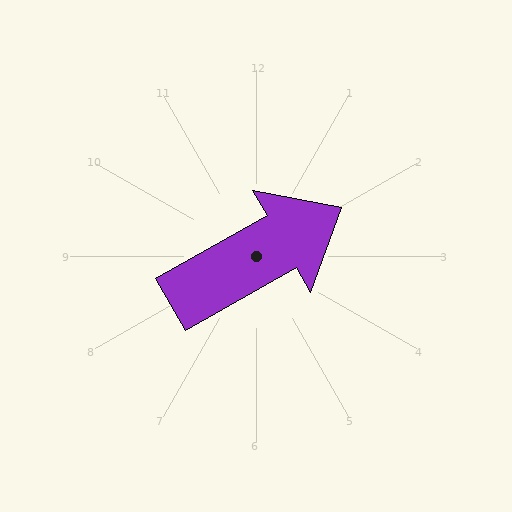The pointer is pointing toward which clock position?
Roughly 2 o'clock.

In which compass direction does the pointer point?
Northeast.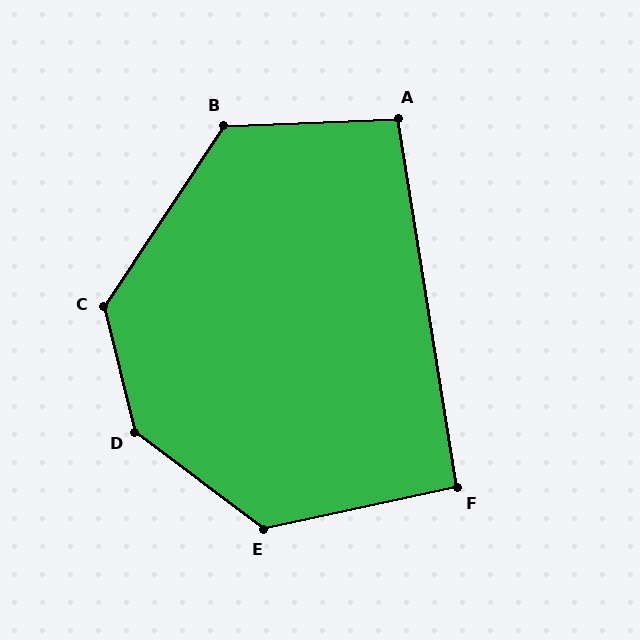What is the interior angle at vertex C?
Approximately 133 degrees (obtuse).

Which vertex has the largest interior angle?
D, at approximately 141 degrees.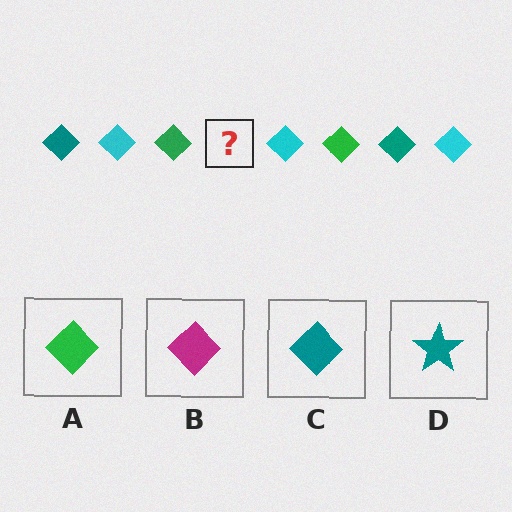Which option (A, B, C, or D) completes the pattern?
C.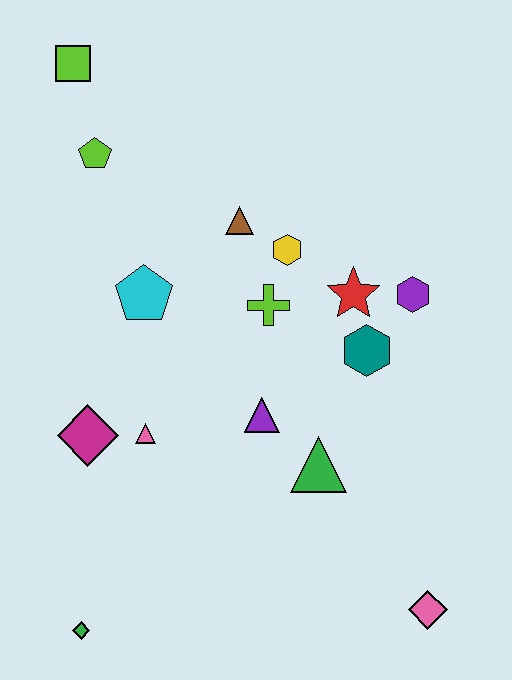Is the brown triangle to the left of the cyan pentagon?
No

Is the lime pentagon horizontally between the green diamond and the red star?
Yes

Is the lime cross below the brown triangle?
Yes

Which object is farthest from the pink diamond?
The lime square is farthest from the pink diamond.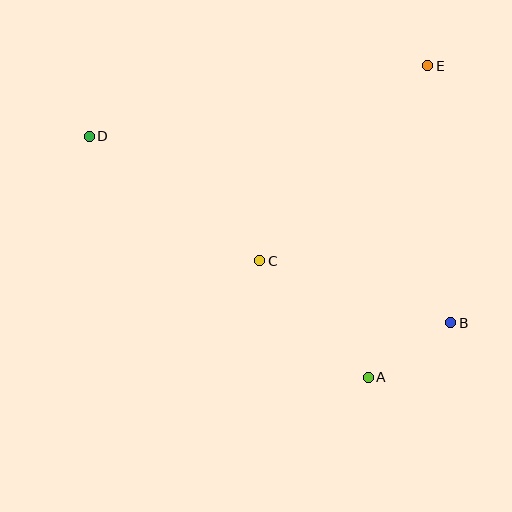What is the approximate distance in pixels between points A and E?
The distance between A and E is approximately 317 pixels.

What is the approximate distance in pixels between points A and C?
The distance between A and C is approximately 159 pixels.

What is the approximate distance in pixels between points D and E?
The distance between D and E is approximately 345 pixels.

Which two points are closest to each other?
Points A and B are closest to each other.